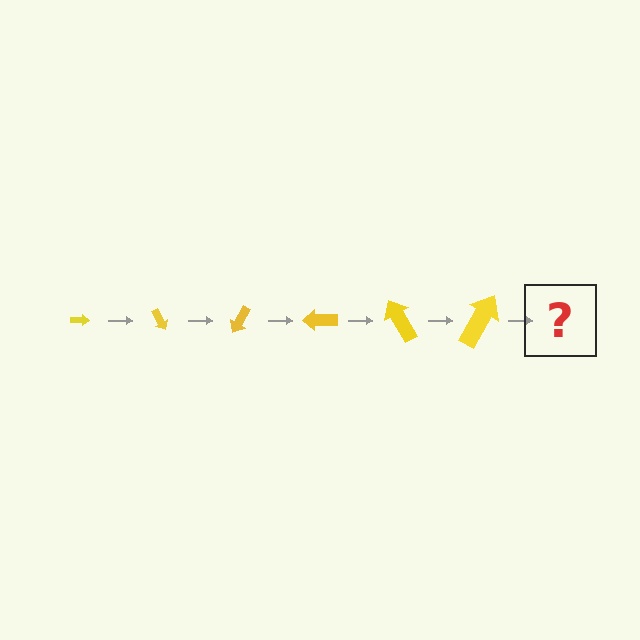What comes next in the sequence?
The next element should be an arrow, larger than the previous one and rotated 360 degrees from the start.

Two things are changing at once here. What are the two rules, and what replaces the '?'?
The two rules are that the arrow grows larger each step and it rotates 60 degrees each step. The '?' should be an arrow, larger than the previous one and rotated 360 degrees from the start.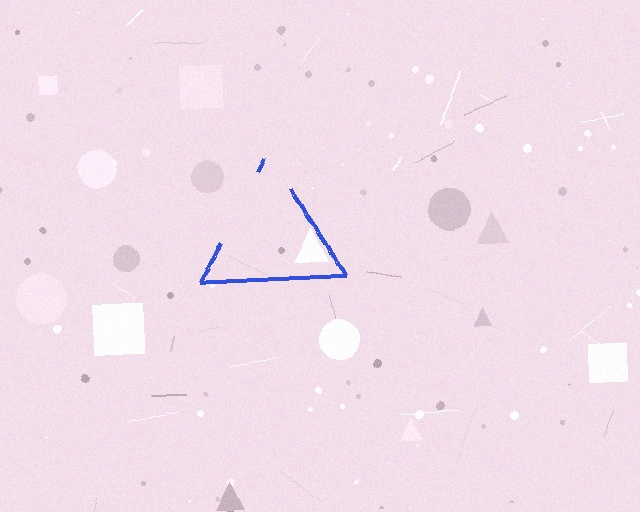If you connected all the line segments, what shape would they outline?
They would outline a triangle.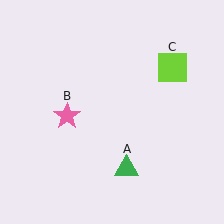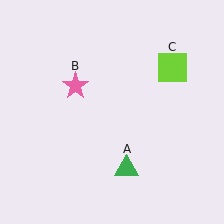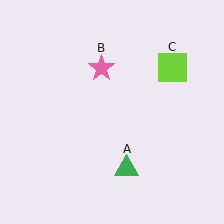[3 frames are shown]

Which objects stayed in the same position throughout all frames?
Green triangle (object A) and lime square (object C) remained stationary.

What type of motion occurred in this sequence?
The pink star (object B) rotated clockwise around the center of the scene.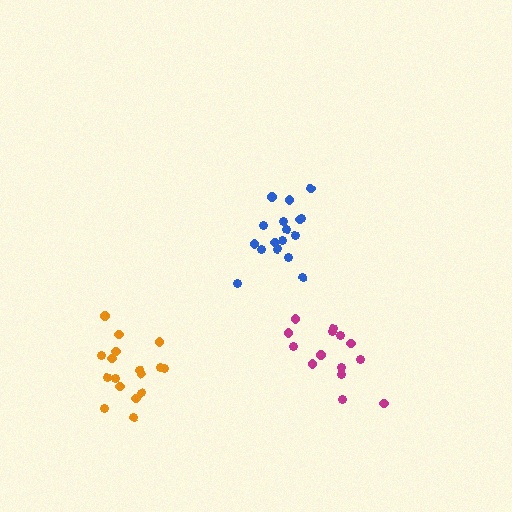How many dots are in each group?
Group 1: 17 dots, Group 2: 17 dots, Group 3: 14 dots (48 total).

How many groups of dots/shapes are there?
There are 3 groups.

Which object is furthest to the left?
The orange cluster is leftmost.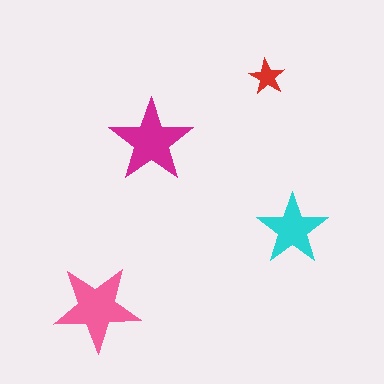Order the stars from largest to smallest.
the pink one, the magenta one, the cyan one, the red one.